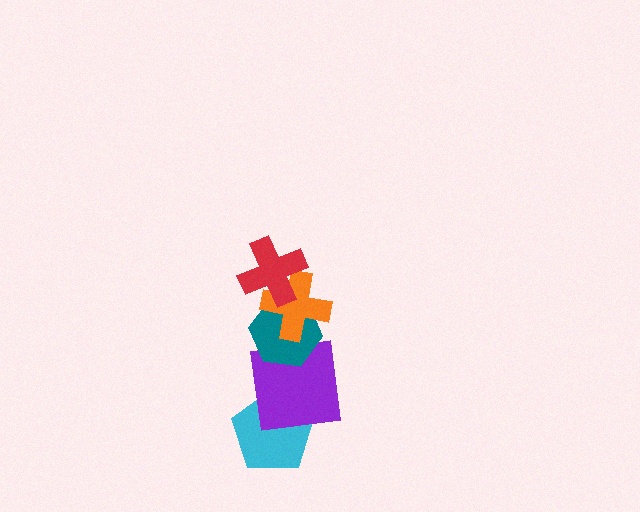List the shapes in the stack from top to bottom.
From top to bottom: the red cross, the orange cross, the teal hexagon, the purple square, the cyan pentagon.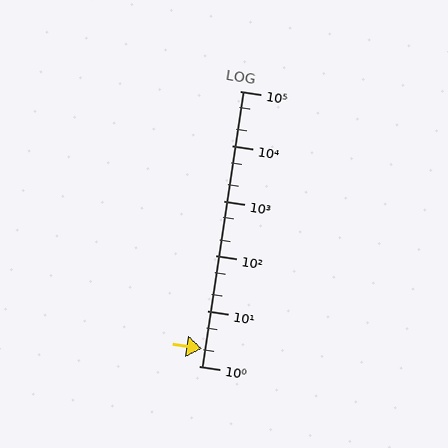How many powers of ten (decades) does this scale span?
The scale spans 5 decades, from 1 to 100000.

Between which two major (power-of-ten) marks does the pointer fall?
The pointer is between 1 and 10.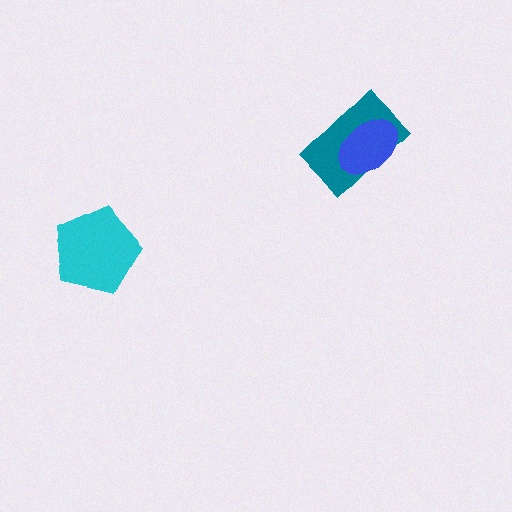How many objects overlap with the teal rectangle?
1 object overlaps with the teal rectangle.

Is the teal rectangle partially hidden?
Yes, it is partially covered by another shape.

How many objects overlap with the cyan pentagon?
0 objects overlap with the cyan pentagon.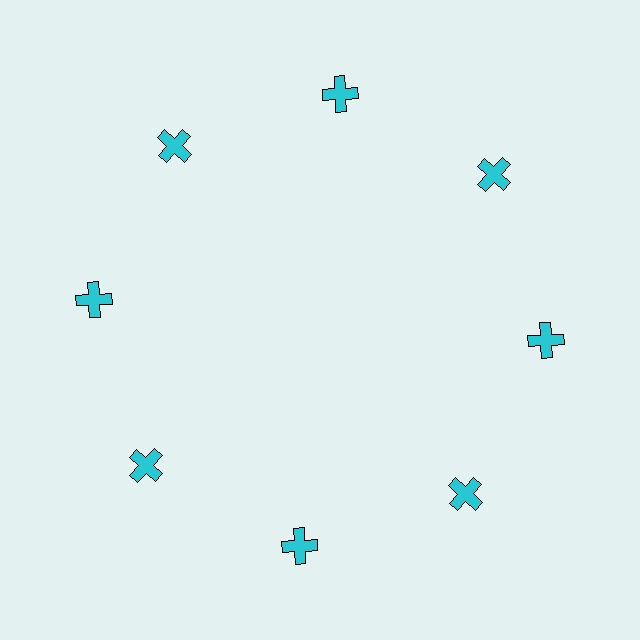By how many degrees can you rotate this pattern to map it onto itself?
The pattern maps onto itself every 45 degrees of rotation.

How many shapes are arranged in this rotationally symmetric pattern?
There are 8 shapes, arranged in 8 groups of 1.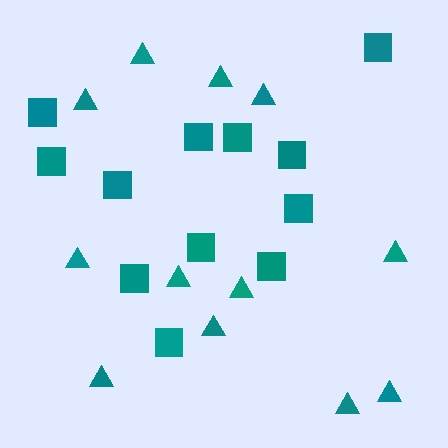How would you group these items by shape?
There are 2 groups: one group of triangles (12) and one group of squares (12).